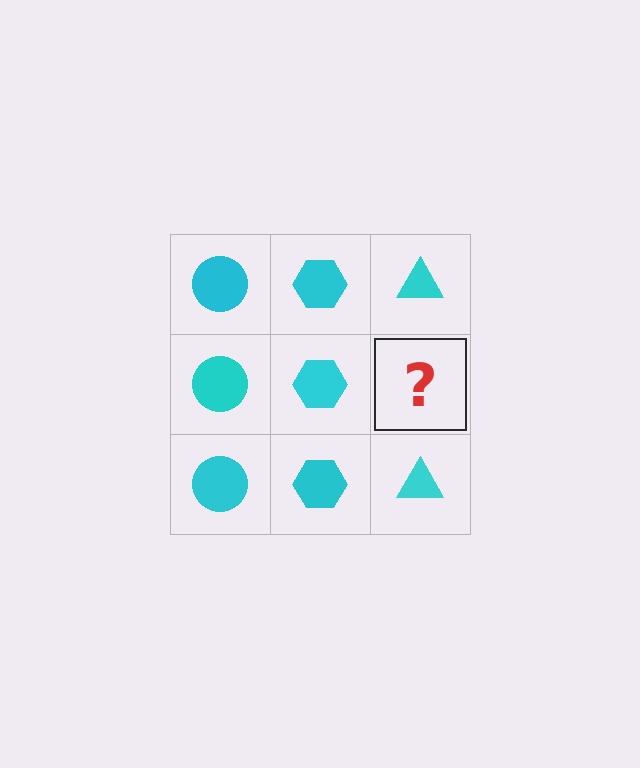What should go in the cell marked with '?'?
The missing cell should contain a cyan triangle.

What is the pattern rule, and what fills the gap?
The rule is that each column has a consistent shape. The gap should be filled with a cyan triangle.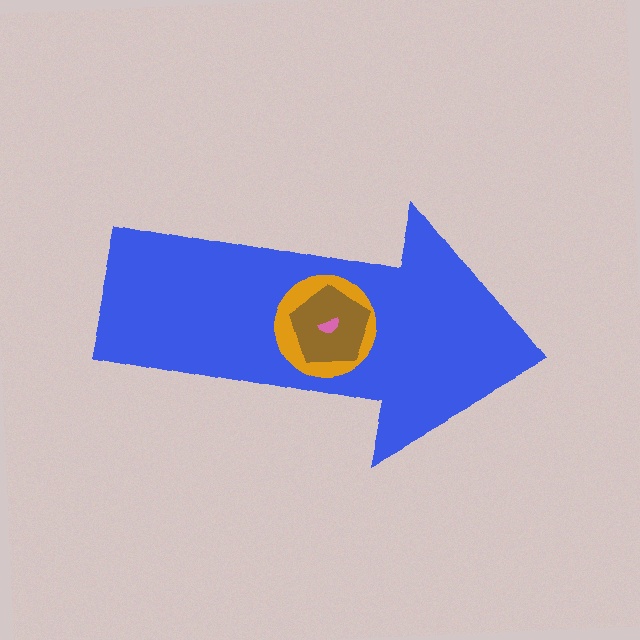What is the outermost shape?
The blue arrow.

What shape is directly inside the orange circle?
The brown pentagon.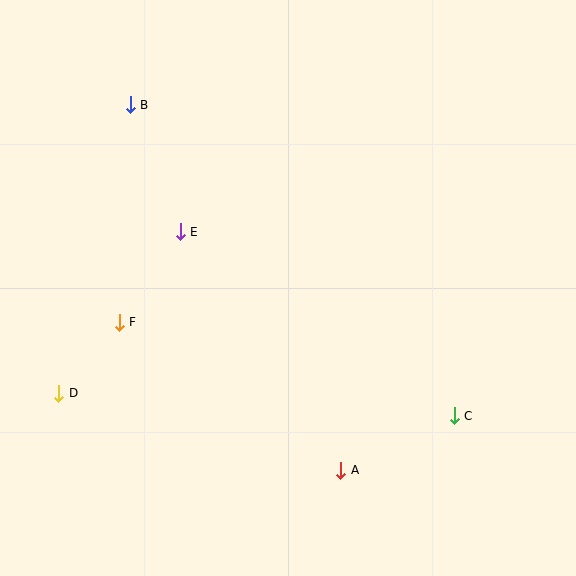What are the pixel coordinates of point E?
Point E is at (180, 232).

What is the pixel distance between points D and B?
The distance between D and B is 297 pixels.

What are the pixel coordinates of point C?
Point C is at (454, 416).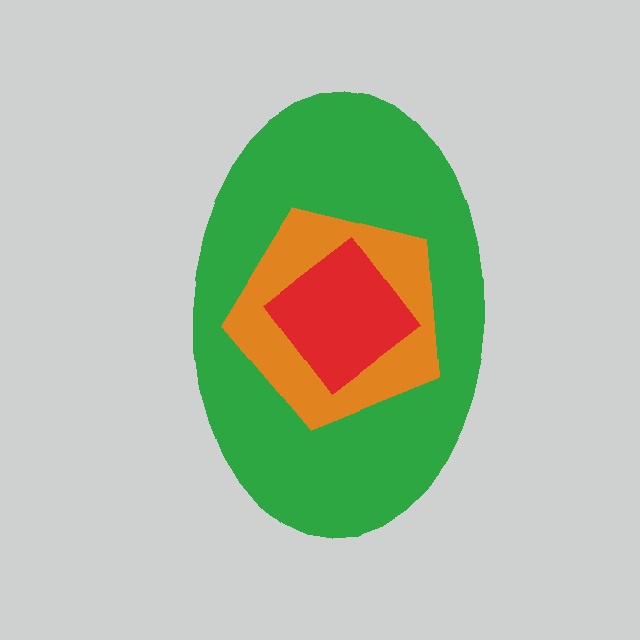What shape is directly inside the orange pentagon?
The red diamond.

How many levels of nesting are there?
3.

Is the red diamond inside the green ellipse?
Yes.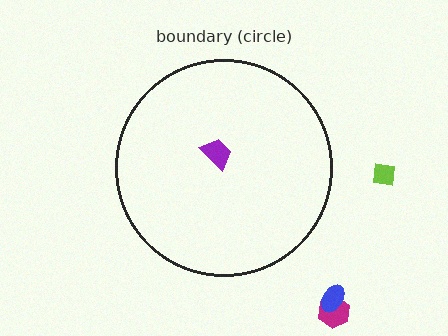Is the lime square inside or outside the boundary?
Outside.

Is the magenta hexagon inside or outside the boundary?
Outside.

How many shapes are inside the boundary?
1 inside, 3 outside.